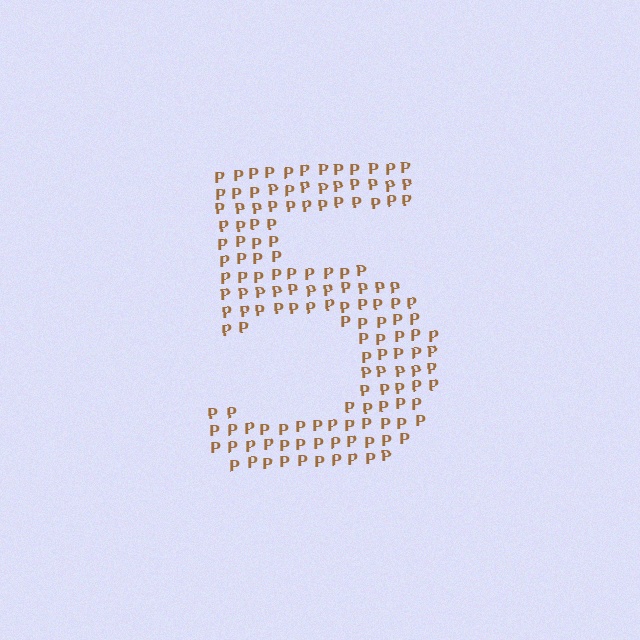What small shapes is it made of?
It is made of small letter P's.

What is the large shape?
The large shape is the digit 5.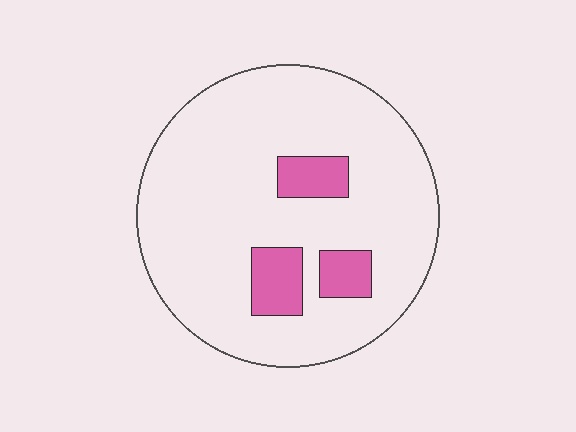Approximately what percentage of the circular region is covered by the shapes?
Approximately 15%.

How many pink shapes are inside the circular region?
3.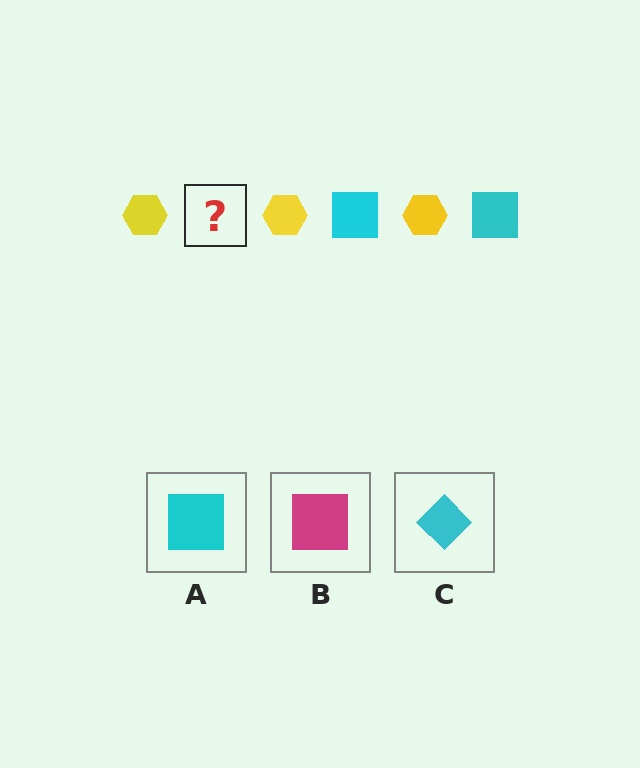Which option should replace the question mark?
Option A.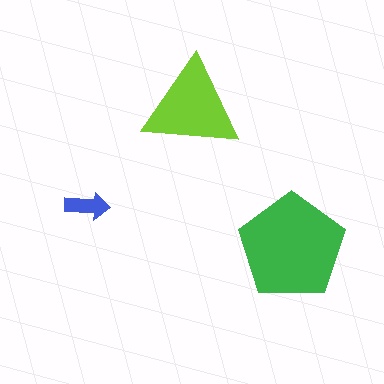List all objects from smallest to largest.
The blue arrow, the lime triangle, the green pentagon.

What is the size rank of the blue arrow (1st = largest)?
3rd.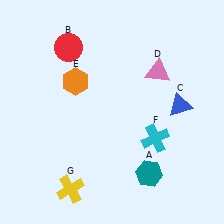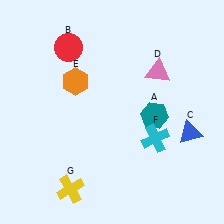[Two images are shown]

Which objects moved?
The objects that moved are: the teal hexagon (A), the blue triangle (C).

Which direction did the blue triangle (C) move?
The blue triangle (C) moved down.